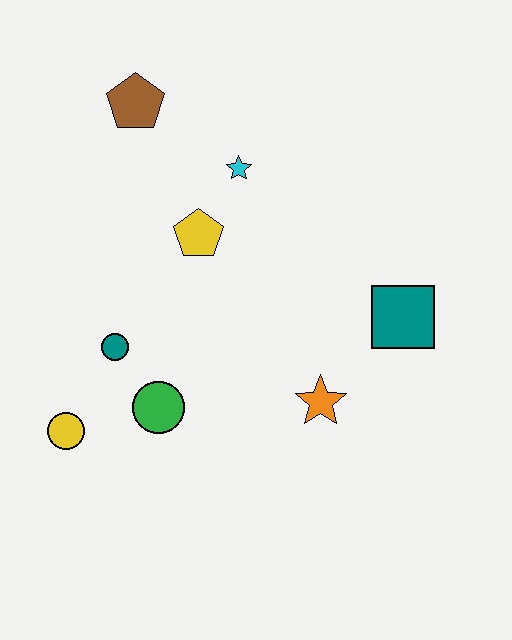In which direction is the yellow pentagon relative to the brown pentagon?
The yellow pentagon is below the brown pentagon.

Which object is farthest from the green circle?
The brown pentagon is farthest from the green circle.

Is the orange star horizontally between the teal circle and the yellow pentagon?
No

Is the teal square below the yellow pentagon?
Yes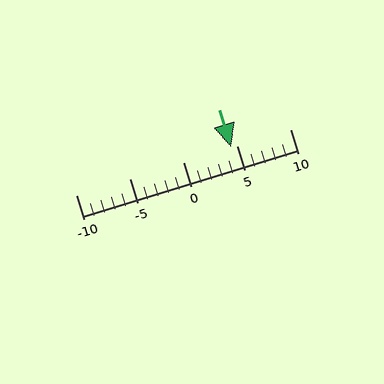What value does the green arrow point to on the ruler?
The green arrow points to approximately 4.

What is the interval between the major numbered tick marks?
The major tick marks are spaced 5 units apart.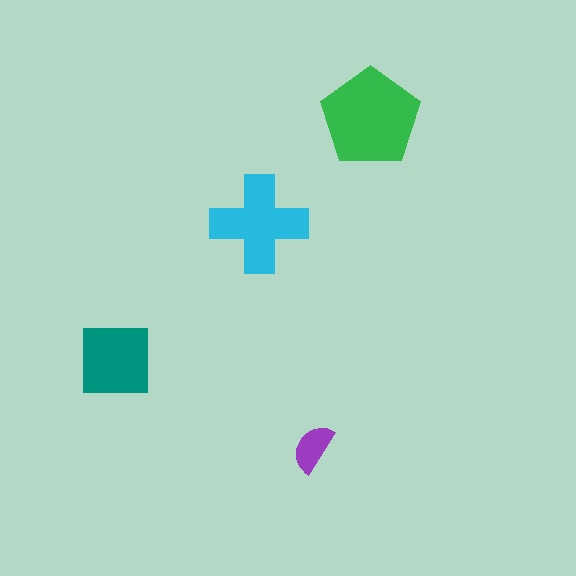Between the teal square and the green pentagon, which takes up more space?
The green pentagon.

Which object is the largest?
The green pentagon.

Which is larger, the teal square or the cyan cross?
The cyan cross.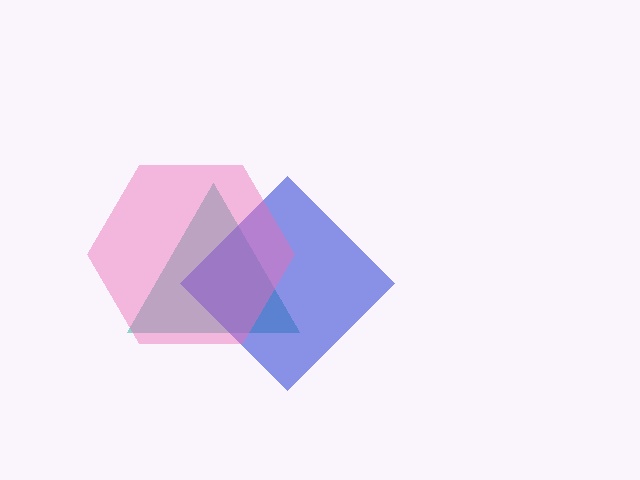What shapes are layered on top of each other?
The layered shapes are: a teal triangle, a blue diamond, a pink hexagon.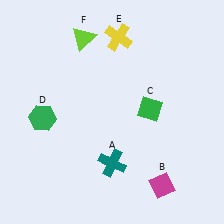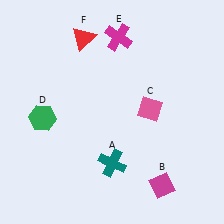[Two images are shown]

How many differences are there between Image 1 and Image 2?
There are 3 differences between the two images.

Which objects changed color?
C changed from green to pink. E changed from yellow to magenta. F changed from lime to red.